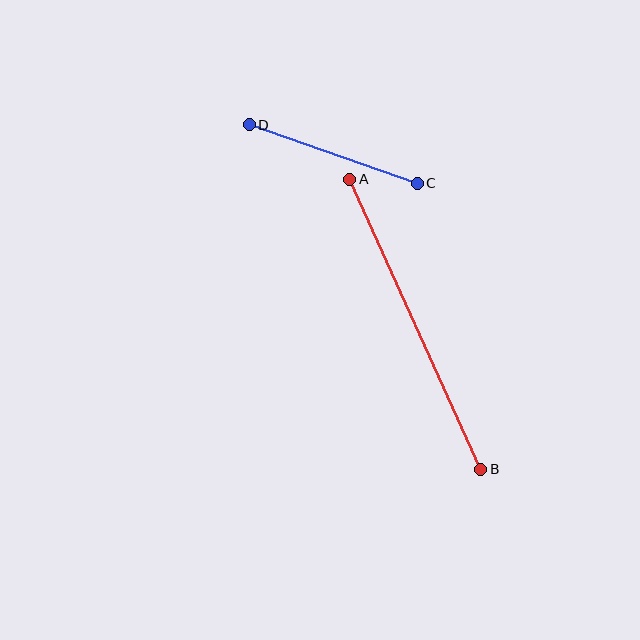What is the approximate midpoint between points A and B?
The midpoint is at approximately (415, 324) pixels.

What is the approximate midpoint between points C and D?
The midpoint is at approximately (333, 154) pixels.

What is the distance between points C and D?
The distance is approximately 178 pixels.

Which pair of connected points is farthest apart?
Points A and B are farthest apart.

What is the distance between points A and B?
The distance is approximately 318 pixels.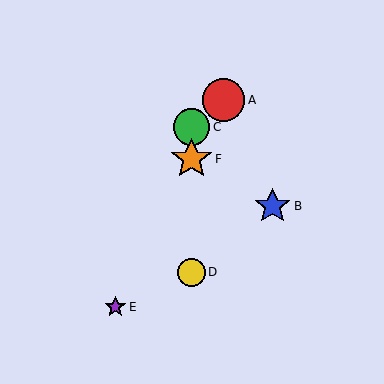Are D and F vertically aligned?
Yes, both are at x≈191.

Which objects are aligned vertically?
Objects C, D, F are aligned vertically.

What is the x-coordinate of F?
Object F is at x≈191.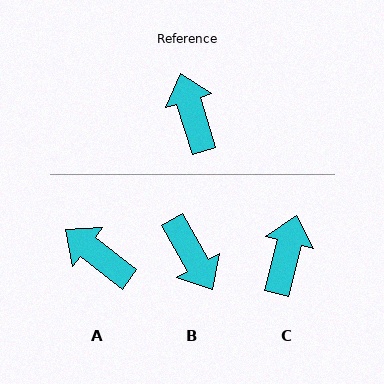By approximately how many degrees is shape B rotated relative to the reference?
Approximately 168 degrees clockwise.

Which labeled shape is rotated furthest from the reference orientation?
B, about 168 degrees away.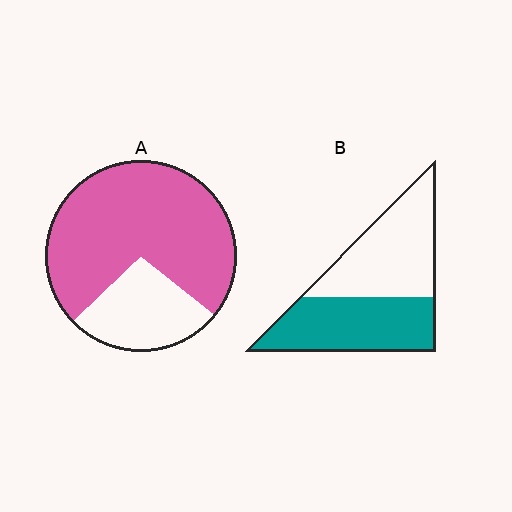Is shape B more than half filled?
Roughly half.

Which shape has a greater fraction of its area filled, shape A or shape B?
Shape A.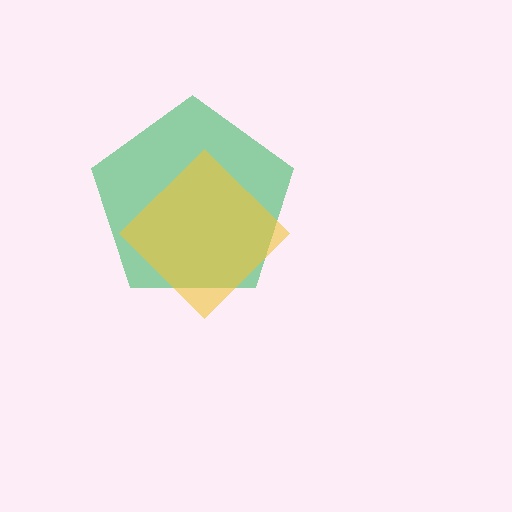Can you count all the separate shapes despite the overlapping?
Yes, there are 2 separate shapes.